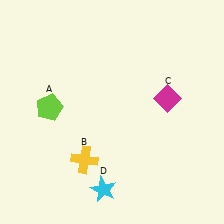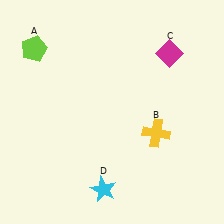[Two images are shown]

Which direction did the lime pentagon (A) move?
The lime pentagon (A) moved up.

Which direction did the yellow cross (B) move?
The yellow cross (B) moved right.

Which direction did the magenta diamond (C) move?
The magenta diamond (C) moved up.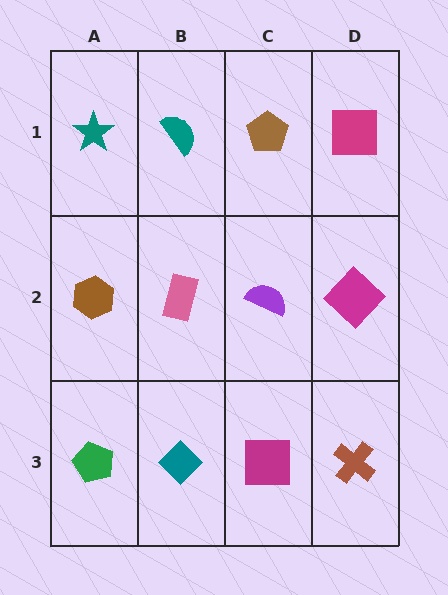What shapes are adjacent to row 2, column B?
A teal semicircle (row 1, column B), a teal diamond (row 3, column B), a brown hexagon (row 2, column A), a purple semicircle (row 2, column C).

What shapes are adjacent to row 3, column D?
A magenta diamond (row 2, column D), a magenta square (row 3, column C).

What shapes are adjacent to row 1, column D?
A magenta diamond (row 2, column D), a brown pentagon (row 1, column C).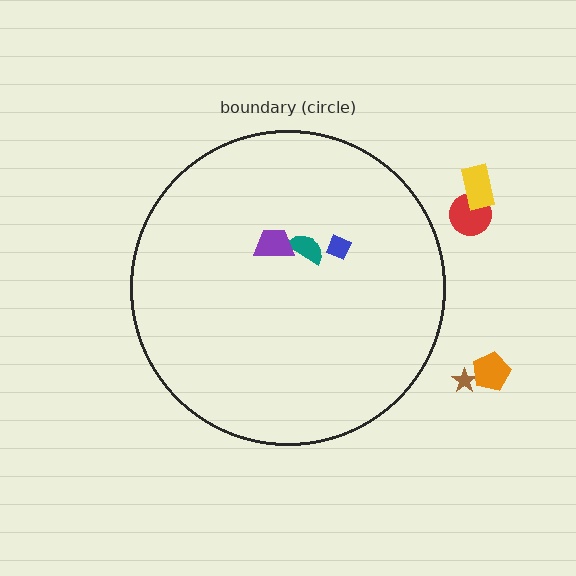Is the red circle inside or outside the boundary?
Outside.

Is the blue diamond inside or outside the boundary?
Inside.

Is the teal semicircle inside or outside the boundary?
Inside.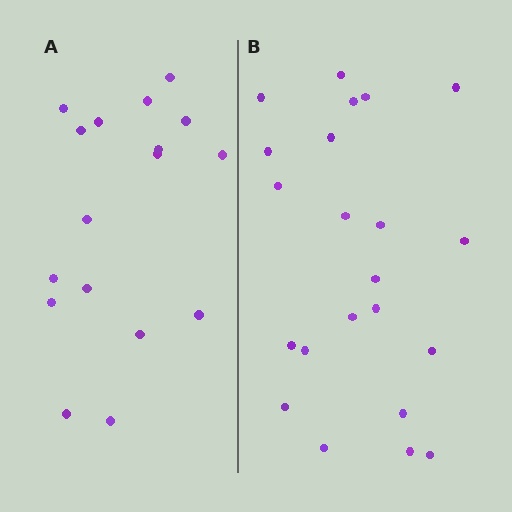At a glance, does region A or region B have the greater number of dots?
Region B (the right region) has more dots.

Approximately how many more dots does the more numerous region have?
Region B has about 5 more dots than region A.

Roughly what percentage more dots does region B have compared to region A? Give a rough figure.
About 30% more.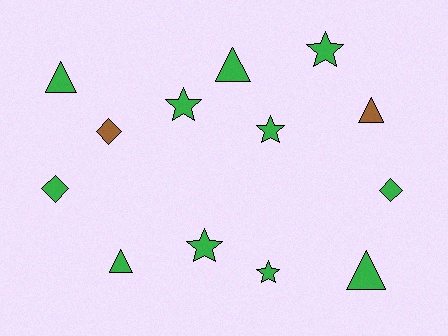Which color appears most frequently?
Green, with 11 objects.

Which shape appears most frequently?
Star, with 5 objects.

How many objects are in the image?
There are 13 objects.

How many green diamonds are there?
There are 2 green diamonds.